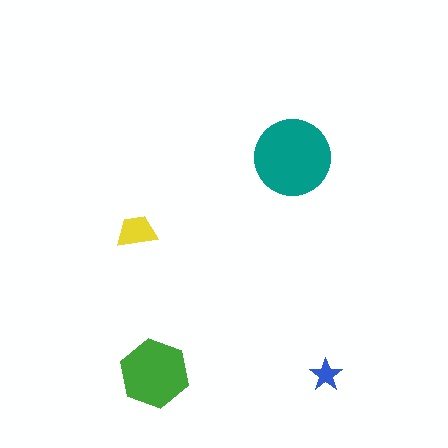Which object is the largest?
The teal circle.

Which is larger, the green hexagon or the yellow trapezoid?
The green hexagon.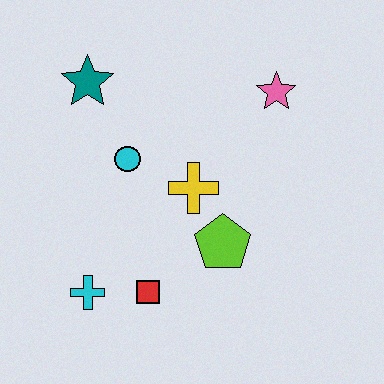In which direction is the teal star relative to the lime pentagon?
The teal star is above the lime pentagon.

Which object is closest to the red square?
The cyan cross is closest to the red square.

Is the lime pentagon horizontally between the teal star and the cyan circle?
No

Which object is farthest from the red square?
The pink star is farthest from the red square.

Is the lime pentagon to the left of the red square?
No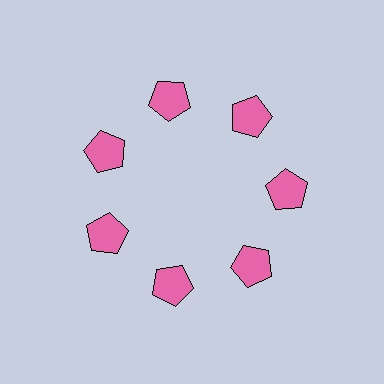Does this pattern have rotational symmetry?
Yes, this pattern has 7-fold rotational symmetry. It looks the same after rotating 51 degrees around the center.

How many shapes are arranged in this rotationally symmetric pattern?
There are 7 shapes, arranged in 7 groups of 1.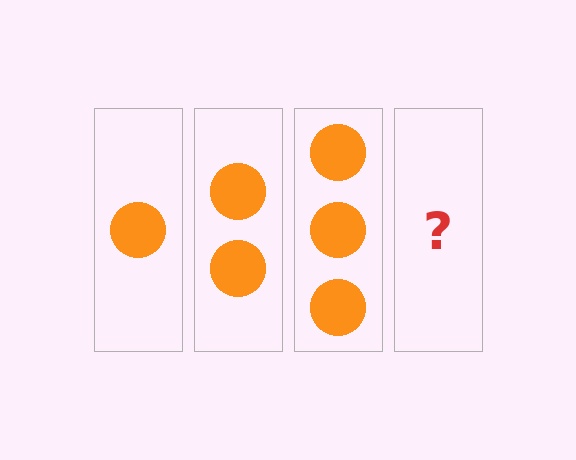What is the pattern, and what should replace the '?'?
The pattern is that each step adds one more circle. The '?' should be 4 circles.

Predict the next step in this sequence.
The next step is 4 circles.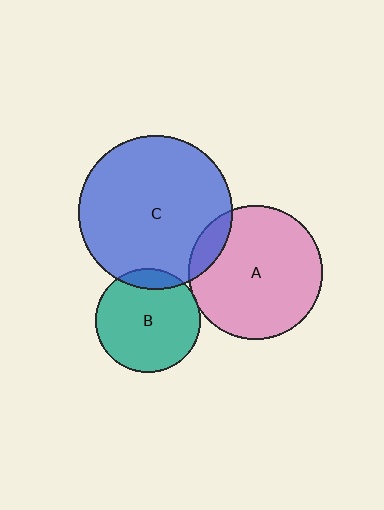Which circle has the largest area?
Circle C (blue).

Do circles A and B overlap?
Yes.